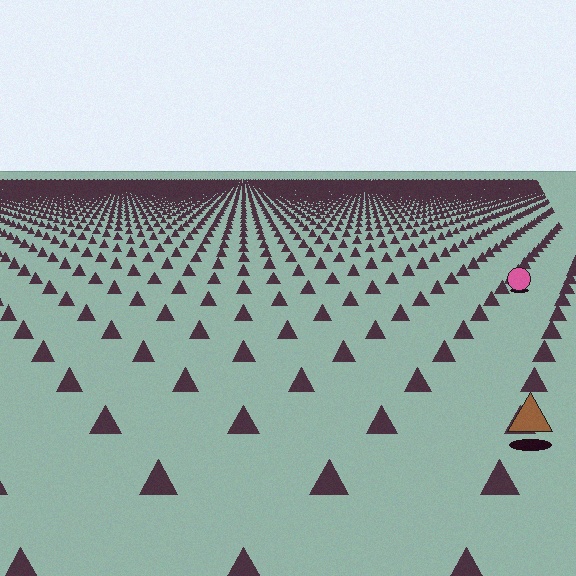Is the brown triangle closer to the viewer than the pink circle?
Yes. The brown triangle is closer — you can tell from the texture gradient: the ground texture is coarser near it.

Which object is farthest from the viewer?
The pink circle is farthest from the viewer. It appears smaller and the ground texture around it is denser.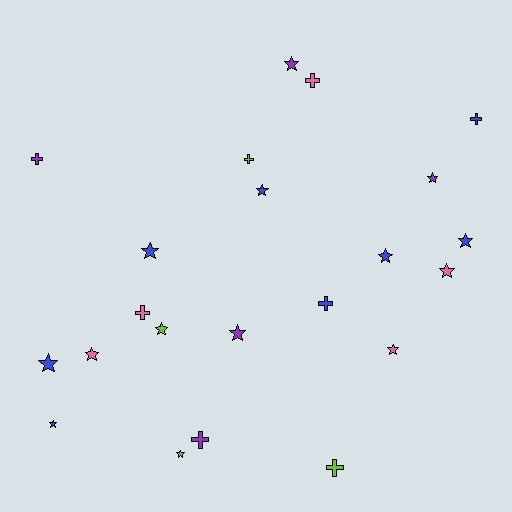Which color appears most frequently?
Blue, with 8 objects.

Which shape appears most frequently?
Star, with 14 objects.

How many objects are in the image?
There are 22 objects.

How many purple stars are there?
There are 3 purple stars.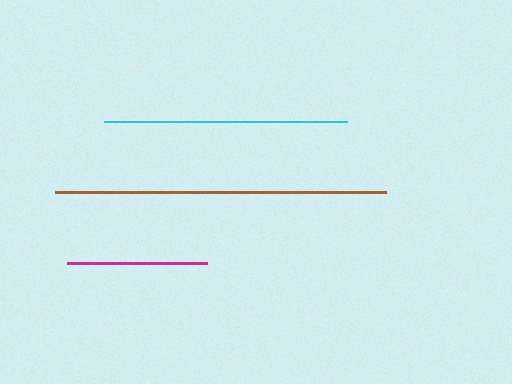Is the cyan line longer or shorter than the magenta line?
The cyan line is longer than the magenta line.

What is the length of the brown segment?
The brown segment is approximately 330 pixels long.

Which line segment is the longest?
The brown line is the longest at approximately 330 pixels.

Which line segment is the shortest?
The magenta line is the shortest at approximately 140 pixels.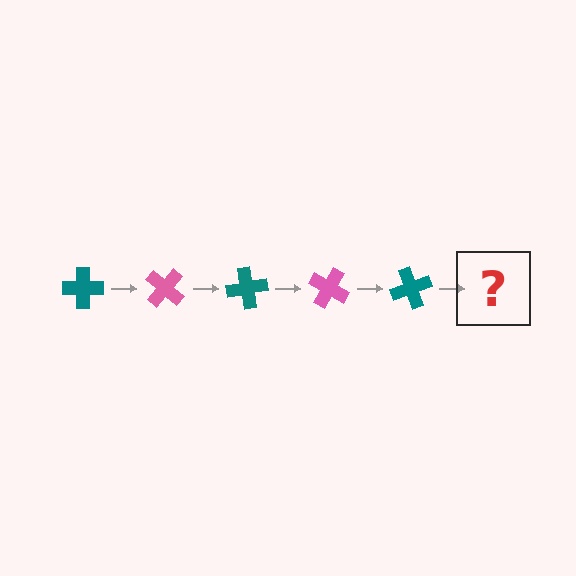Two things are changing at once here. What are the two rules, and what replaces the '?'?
The two rules are that it rotates 40 degrees each step and the color cycles through teal and pink. The '?' should be a pink cross, rotated 200 degrees from the start.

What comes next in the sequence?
The next element should be a pink cross, rotated 200 degrees from the start.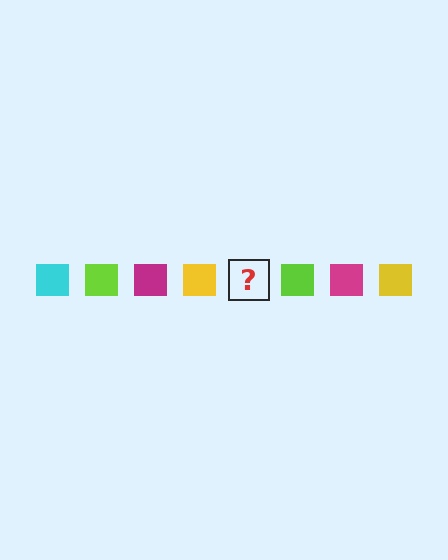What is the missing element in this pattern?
The missing element is a cyan square.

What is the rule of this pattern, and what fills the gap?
The rule is that the pattern cycles through cyan, lime, magenta, yellow squares. The gap should be filled with a cyan square.